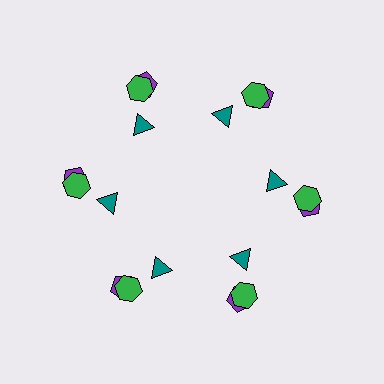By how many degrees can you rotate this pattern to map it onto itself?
The pattern maps onto itself every 60 degrees of rotation.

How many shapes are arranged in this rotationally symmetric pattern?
There are 18 shapes, arranged in 6 groups of 3.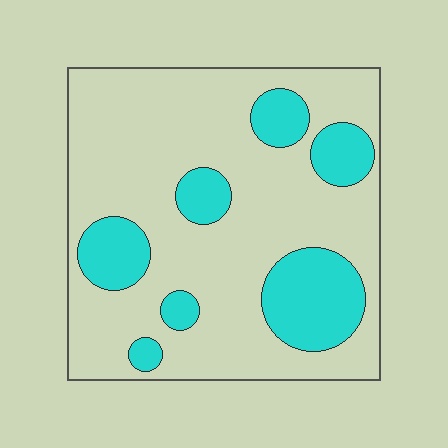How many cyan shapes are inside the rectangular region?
7.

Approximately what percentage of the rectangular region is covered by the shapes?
Approximately 25%.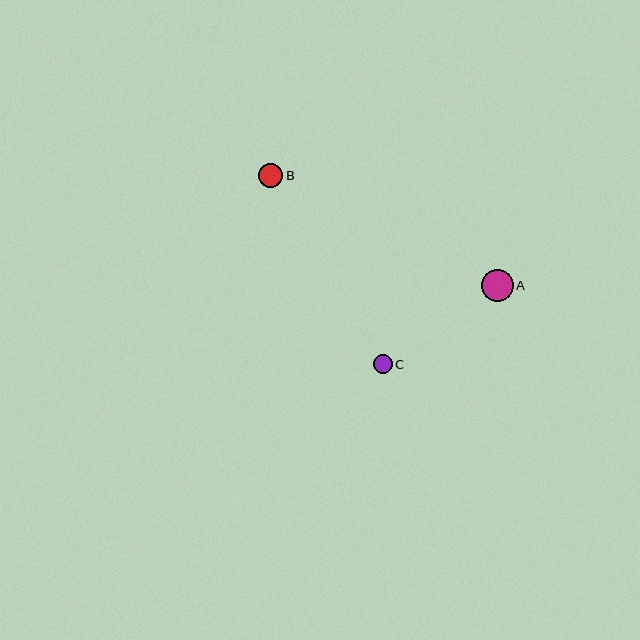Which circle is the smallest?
Circle C is the smallest with a size of approximately 19 pixels.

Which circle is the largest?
Circle A is the largest with a size of approximately 32 pixels.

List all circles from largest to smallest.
From largest to smallest: A, B, C.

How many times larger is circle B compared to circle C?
Circle B is approximately 1.3 times the size of circle C.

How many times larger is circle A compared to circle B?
Circle A is approximately 1.3 times the size of circle B.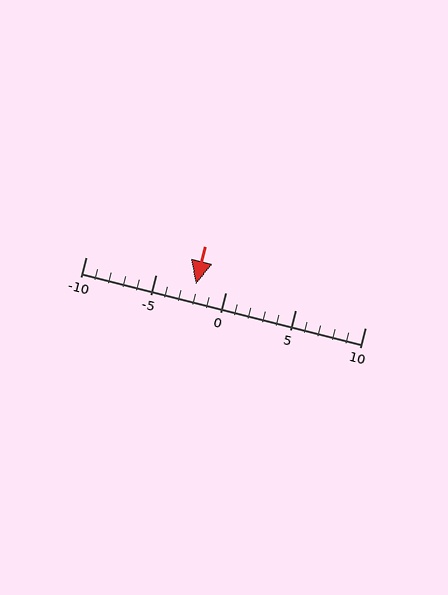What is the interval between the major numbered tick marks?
The major tick marks are spaced 5 units apart.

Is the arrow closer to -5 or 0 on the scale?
The arrow is closer to 0.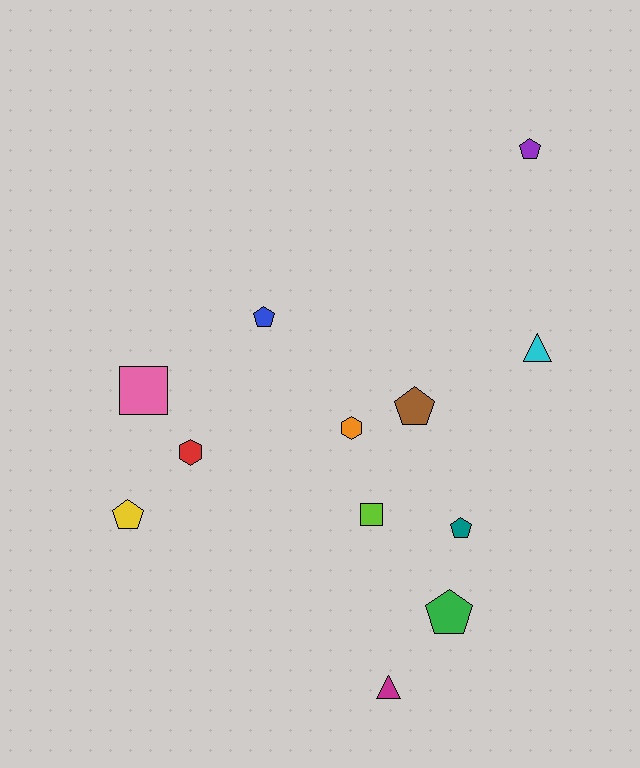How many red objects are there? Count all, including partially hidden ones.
There is 1 red object.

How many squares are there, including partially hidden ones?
There are 2 squares.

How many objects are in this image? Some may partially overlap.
There are 12 objects.